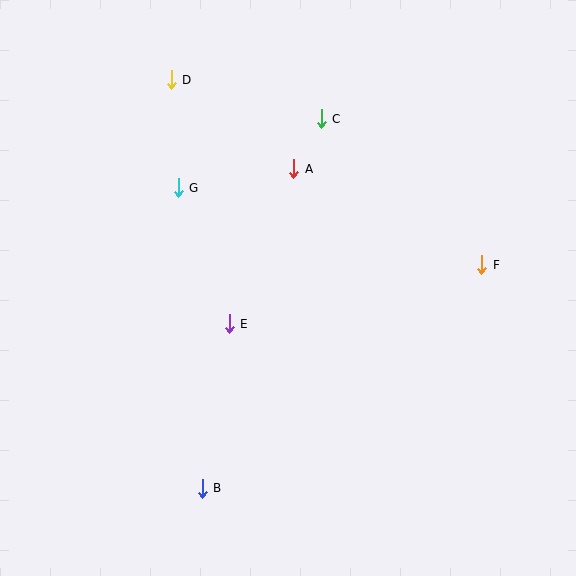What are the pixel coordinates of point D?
Point D is at (171, 80).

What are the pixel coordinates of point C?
Point C is at (321, 119).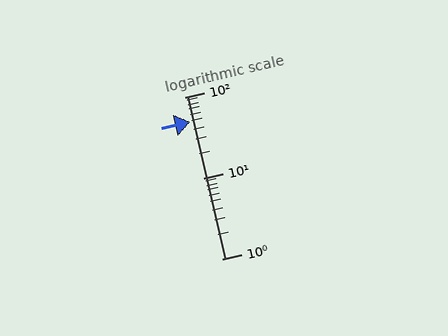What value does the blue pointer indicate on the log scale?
The pointer indicates approximately 49.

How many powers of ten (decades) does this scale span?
The scale spans 2 decades, from 1 to 100.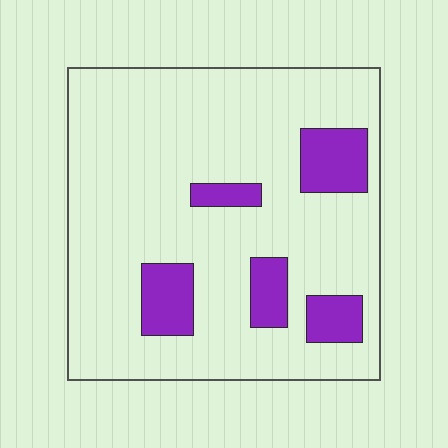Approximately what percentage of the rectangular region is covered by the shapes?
Approximately 15%.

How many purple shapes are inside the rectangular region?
5.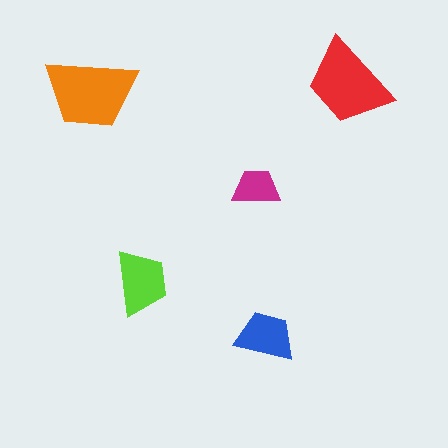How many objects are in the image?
There are 5 objects in the image.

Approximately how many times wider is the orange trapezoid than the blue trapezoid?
About 1.5 times wider.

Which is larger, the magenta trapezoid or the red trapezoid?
The red one.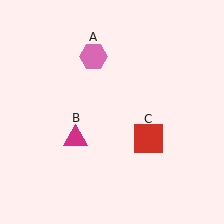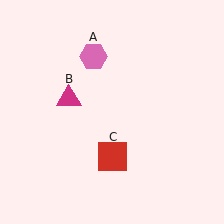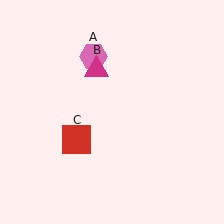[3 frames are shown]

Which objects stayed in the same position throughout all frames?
Pink hexagon (object A) remained stationary.